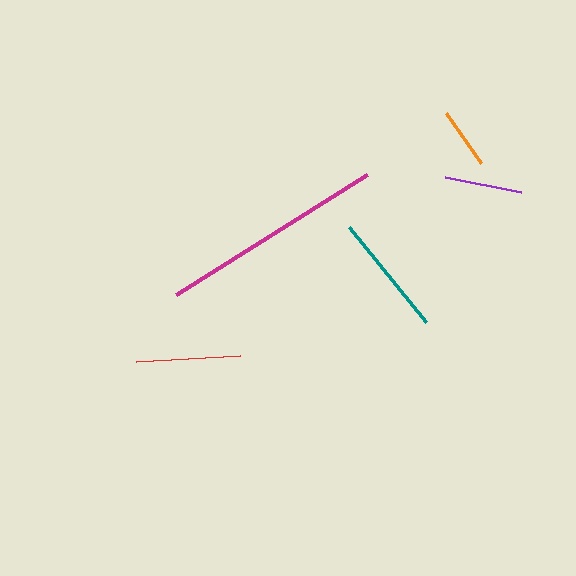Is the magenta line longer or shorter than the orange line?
The magenta line is longer than the orange line.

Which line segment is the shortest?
The orange line is the shortest at approximately 61 pixels.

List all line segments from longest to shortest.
From longest to shortest: magenta, teal, red, purple, orange.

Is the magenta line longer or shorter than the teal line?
The magenta line is longer than the teal line.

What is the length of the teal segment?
The teal segment is approximately 122 pixels long.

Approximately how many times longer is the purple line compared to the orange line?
The purple line is approximately 1.3 times the length of the orange line.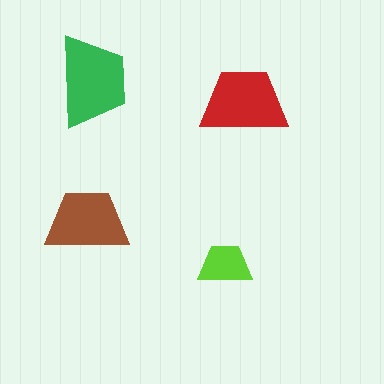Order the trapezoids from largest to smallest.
the green one, the red one, the brown one, the lime one.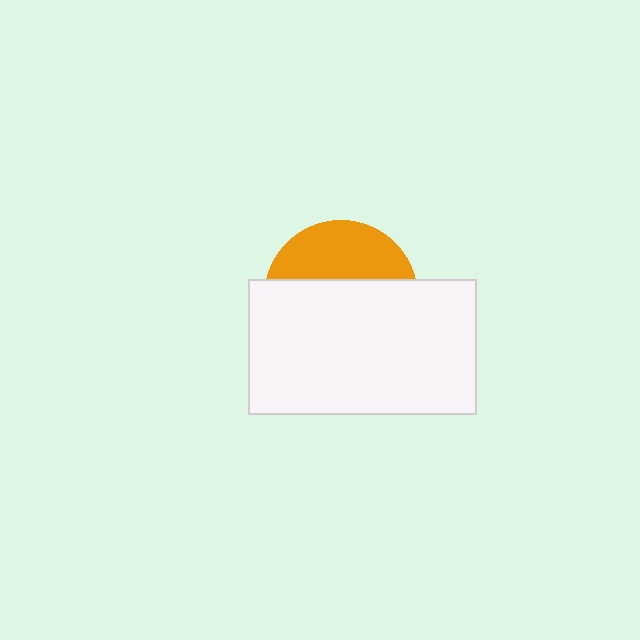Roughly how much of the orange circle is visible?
A small part of it is visible (roughly 36%).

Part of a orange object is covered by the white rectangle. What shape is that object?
It is a circle.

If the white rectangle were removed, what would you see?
You would see the complete orange circle.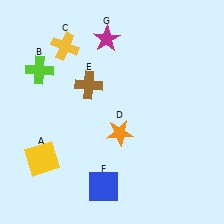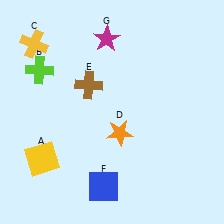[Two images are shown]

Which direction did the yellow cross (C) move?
The yellow cross (C) moved left.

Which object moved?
The yellow cross (C) moved left.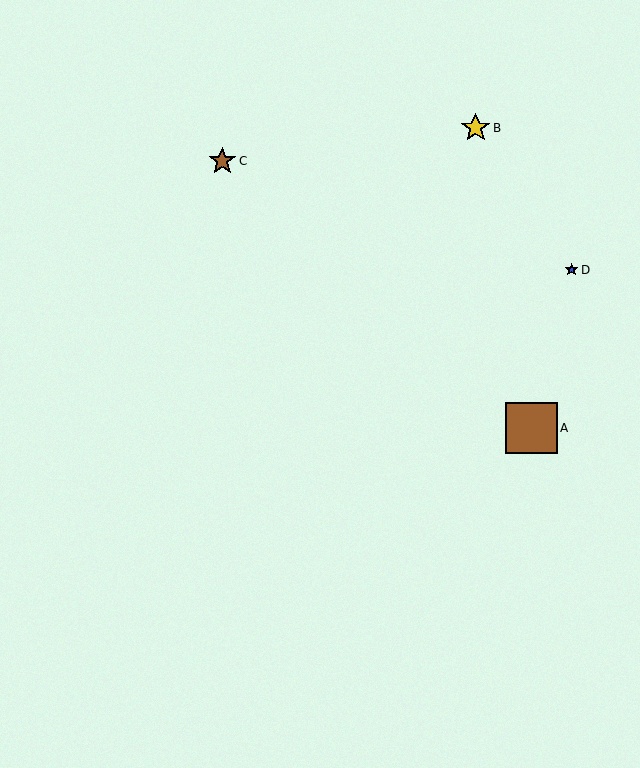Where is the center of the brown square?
The center of the brown square is at (531, 428).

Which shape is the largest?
The brown square (labeled A) is the largest.